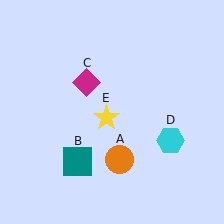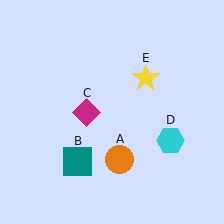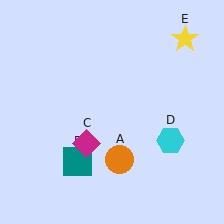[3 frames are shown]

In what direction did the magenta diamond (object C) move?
The magenta diamond (object C) moved down.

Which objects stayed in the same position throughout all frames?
Orange circle (object A) and teal square (object B) and cyan hexagon (object D) remained stationary.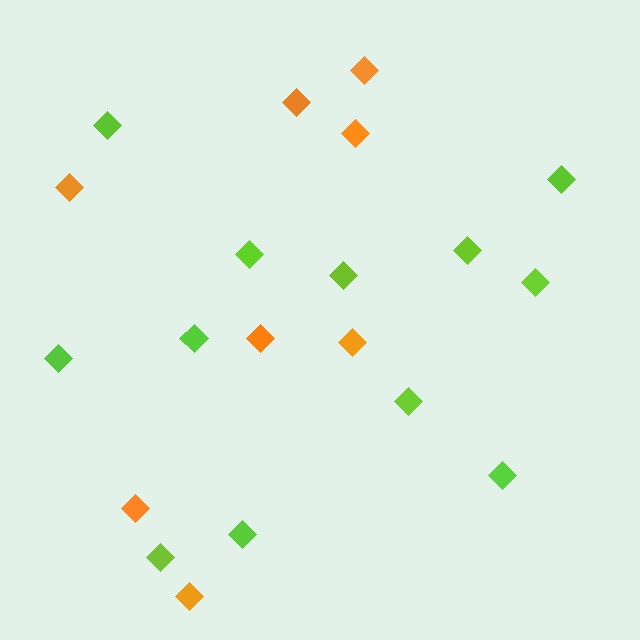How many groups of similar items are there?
There are 2 groups: one group of orange diamonds (8) and one group of lime diamonds (12).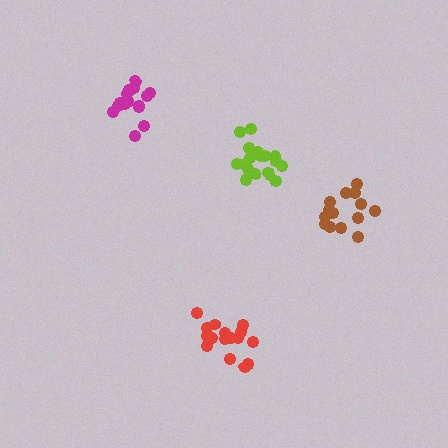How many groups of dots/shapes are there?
There are 4 groups.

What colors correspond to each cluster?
The clusters are colored: red, brown, magenta, lime.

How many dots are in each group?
Group 1: 16 dots, Group 2: 14 dots, Group 3: 17 dots, Group 4: 18 dots (65 total).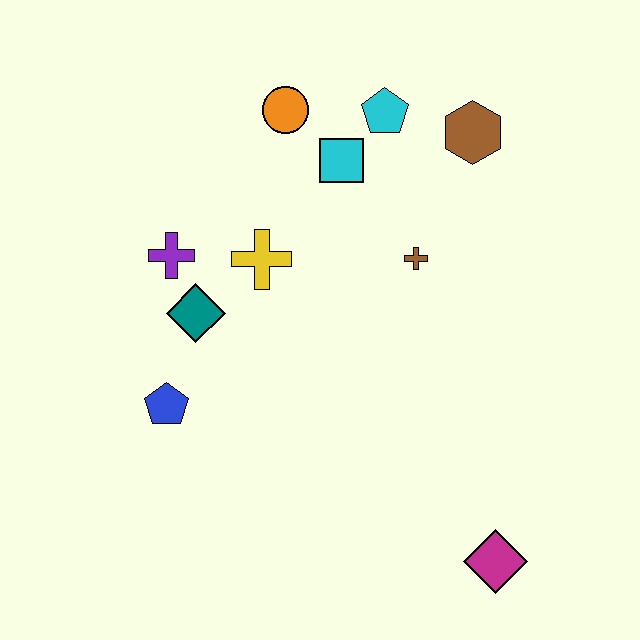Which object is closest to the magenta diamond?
The brown cross is closest to the magenta diamond.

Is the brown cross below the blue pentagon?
No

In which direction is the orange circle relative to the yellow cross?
The orange circle is above the yellow cross.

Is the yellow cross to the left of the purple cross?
No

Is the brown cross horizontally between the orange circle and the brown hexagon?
Yes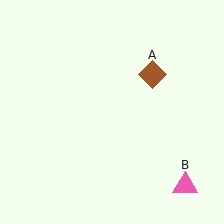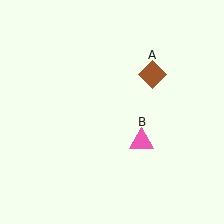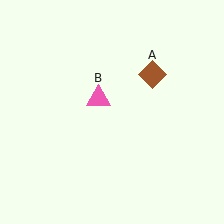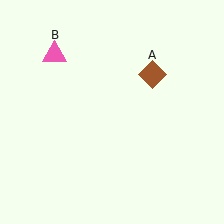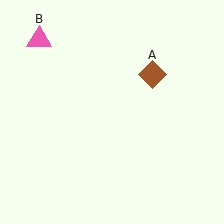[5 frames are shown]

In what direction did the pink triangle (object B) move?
The pink triangle (object B) moved up and to the left.